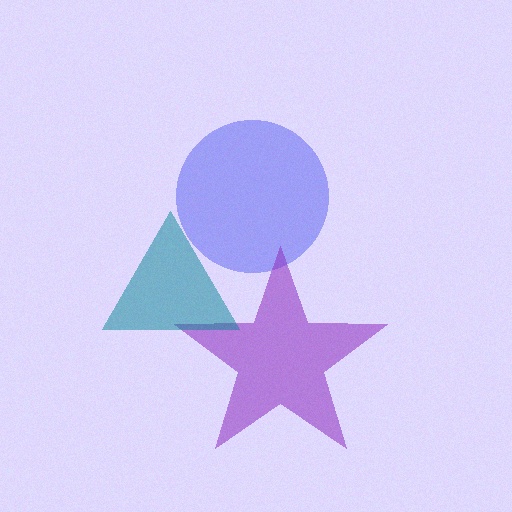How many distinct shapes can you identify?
There are 3 distinct shapes: a blue circle, a purple star, a teal triangle.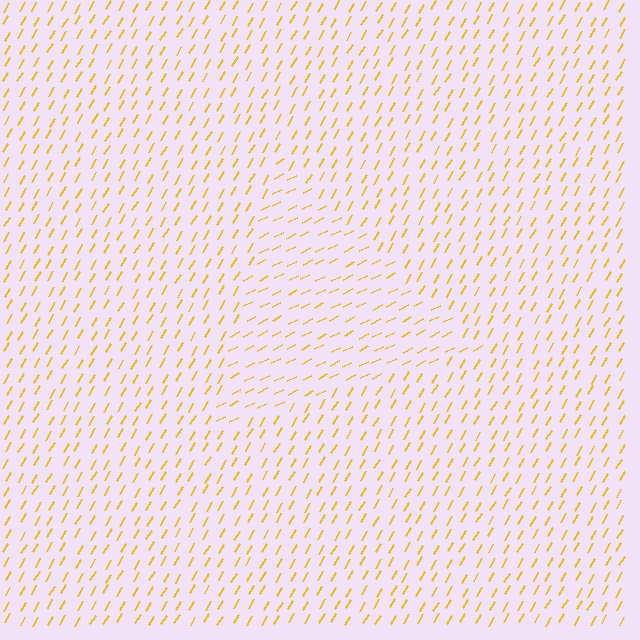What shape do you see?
I see a triangle.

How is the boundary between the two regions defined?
The boundary is defined purely by a change in line orientation (approximately 33 degrees difference). All lines are the same color and thickness.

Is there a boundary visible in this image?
Yes, there is a texture boundary formed by a change in line orientation.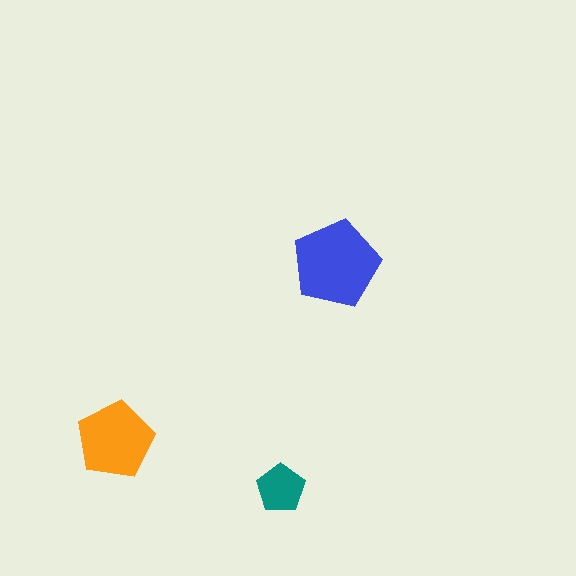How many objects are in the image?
There are 3 objects in the image.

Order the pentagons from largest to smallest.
the blue one, the orange one, the teal one.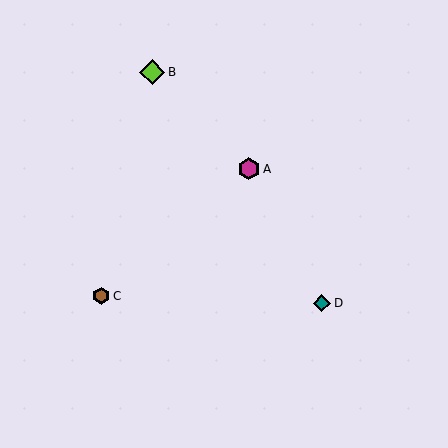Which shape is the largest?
The lime diamond (labeled B) is the largest.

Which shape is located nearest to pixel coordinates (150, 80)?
The lime diamond (labeled B) at (152, 72) is nearest to that location.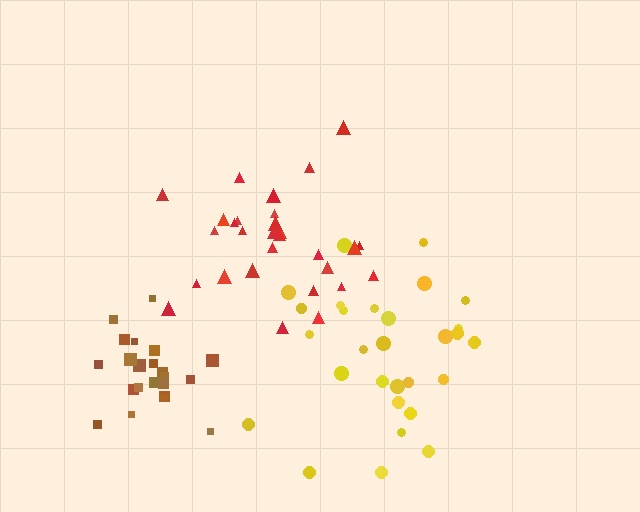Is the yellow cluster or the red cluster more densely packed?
Red.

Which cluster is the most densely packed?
Brown.